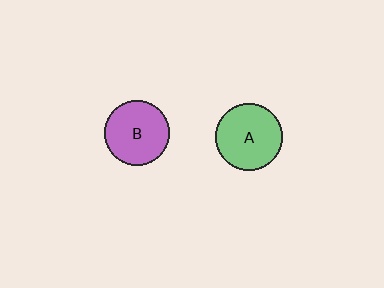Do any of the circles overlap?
No, none of the circles overlap.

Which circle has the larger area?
Circle A (green).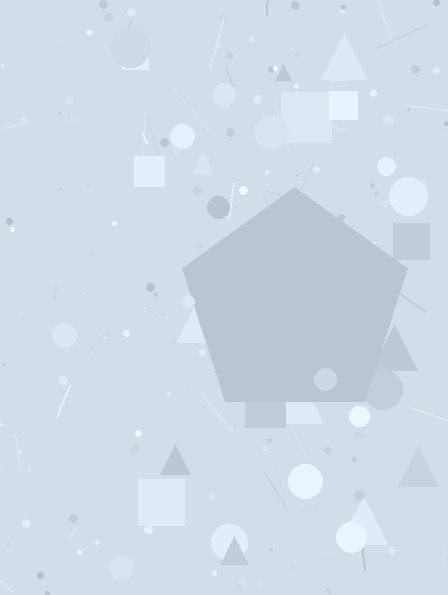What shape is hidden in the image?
A pentagon is hidden in the image.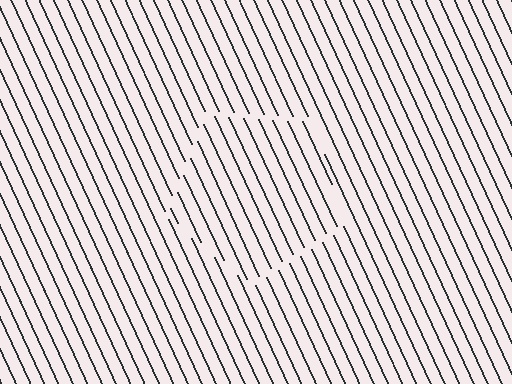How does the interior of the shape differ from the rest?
The interior of the shape contains the same grating, shifted by half a period — the contour is defined by the phase discontinuity where line-ends from the inner and outer gratings abut.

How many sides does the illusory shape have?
5 sides — the line-ends trace a pentagon.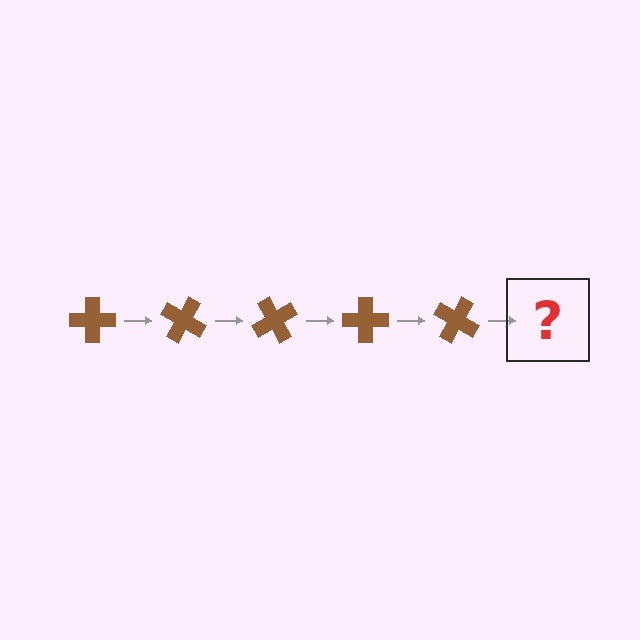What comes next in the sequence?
The next element should be a brown cross rotated 150 degrees.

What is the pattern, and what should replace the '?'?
The pattern is that the cross rotates 30 degrees each step. The '?' should be a brown cross rotated 150 degrees.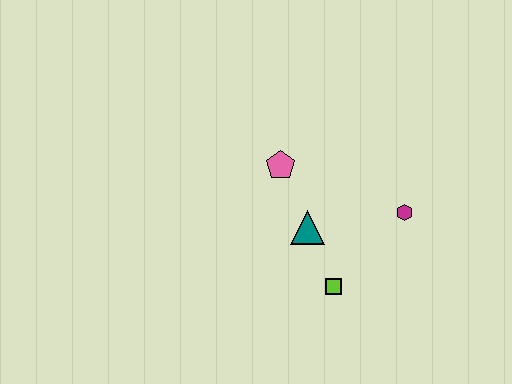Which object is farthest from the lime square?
The pink pentagon is farthest from the lime square.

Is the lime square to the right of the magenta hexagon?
No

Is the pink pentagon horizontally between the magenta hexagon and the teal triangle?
No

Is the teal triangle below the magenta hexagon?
Yes